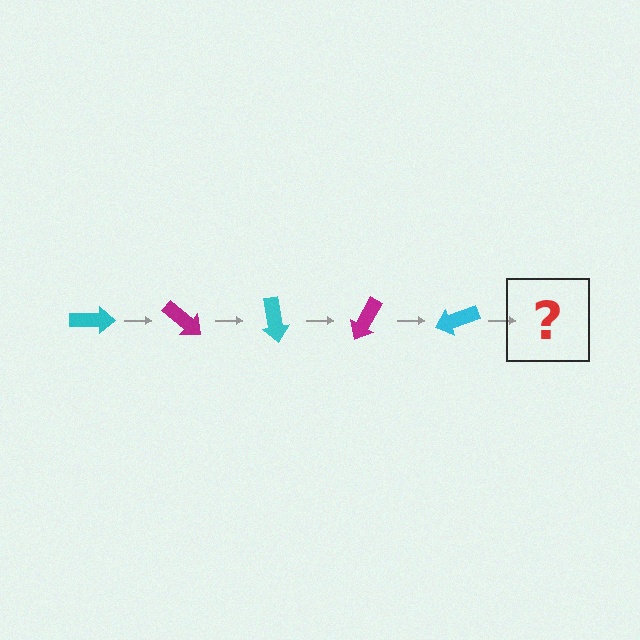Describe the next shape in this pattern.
It should be a magenta arrow, rotated 200 degrees from the start.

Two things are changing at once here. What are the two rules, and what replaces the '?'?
The two rules are that it rotates 40 degrees each step and the color cycles through cyan and magenta. The '?' should be a magenta arrow, rotated 200 degrees from the start.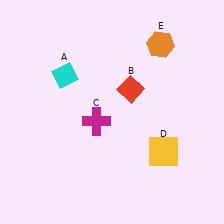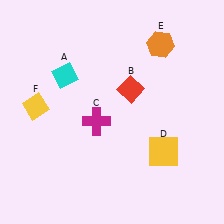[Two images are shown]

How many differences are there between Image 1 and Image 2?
There is 1 difference between the two images.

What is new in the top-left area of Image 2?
A yellow diamond (F) was added in the top-left area of Image 2.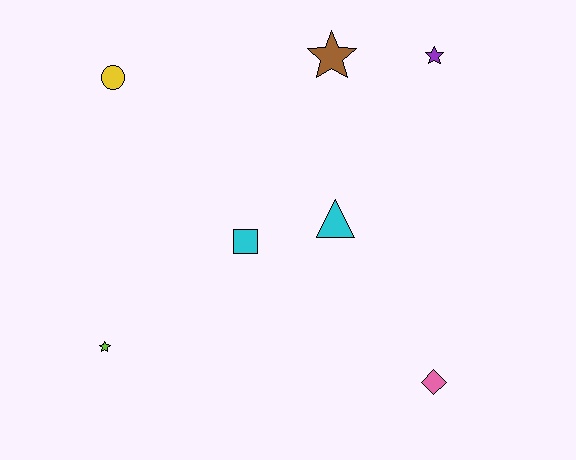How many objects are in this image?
There are 7 objects.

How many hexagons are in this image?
There are no hexagons.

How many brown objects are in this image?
There is 1 brown object.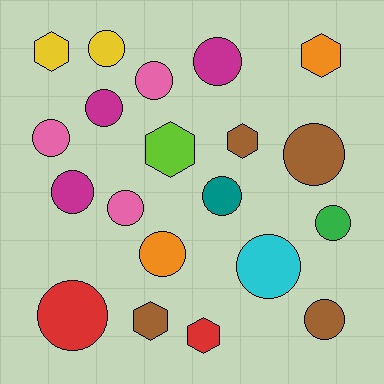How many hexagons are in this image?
There are 6 hexagons.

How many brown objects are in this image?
There are 4 brown objects.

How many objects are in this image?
There are 20 objects.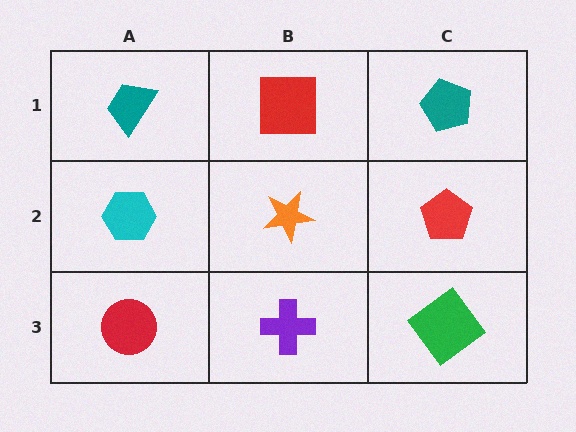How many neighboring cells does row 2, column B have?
4.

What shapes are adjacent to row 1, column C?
A red pentagon (row 2, column C), a red square (row 1, column B).